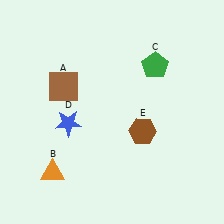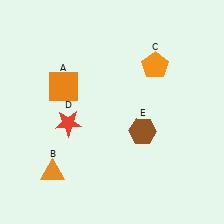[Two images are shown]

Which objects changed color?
A changed from brown to orange. C changed from green to orange. D changed from blue to red.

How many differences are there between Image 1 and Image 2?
There are 3 differences between the two images.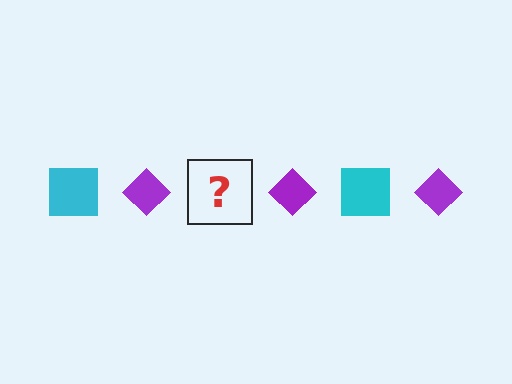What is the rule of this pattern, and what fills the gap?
The rule is that the pattern alternates between cyan square and purple diamond. The gap should be filled with a cyan square.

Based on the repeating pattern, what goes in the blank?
The blank should be a cyan square.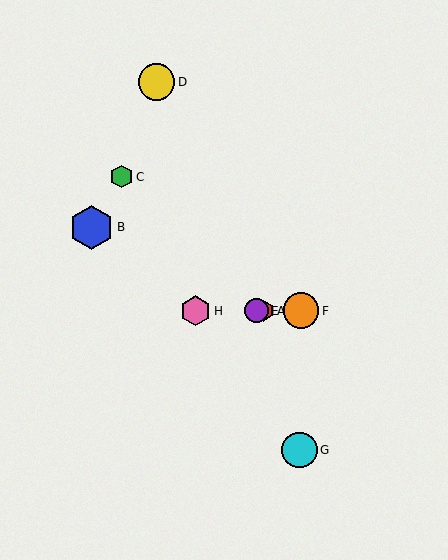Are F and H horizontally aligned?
Yes, both are at y≈311.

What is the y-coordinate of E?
Object E is at y≈311.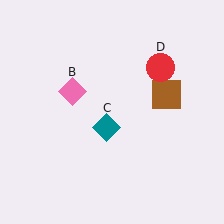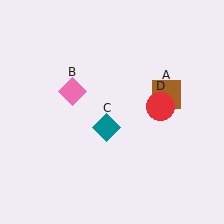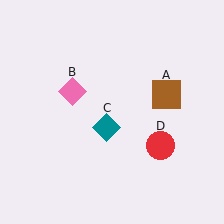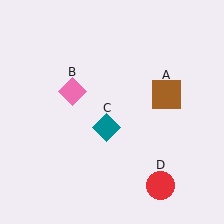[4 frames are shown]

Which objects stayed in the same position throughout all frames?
Brown square (object A) and pink diamond (object B) and teal diamond (object C) remained stationary.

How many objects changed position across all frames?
1 object changed position: red circle (object D).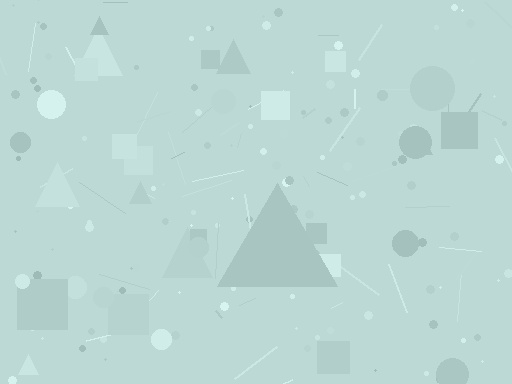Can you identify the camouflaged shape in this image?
The camouflaged shape is a triangle.